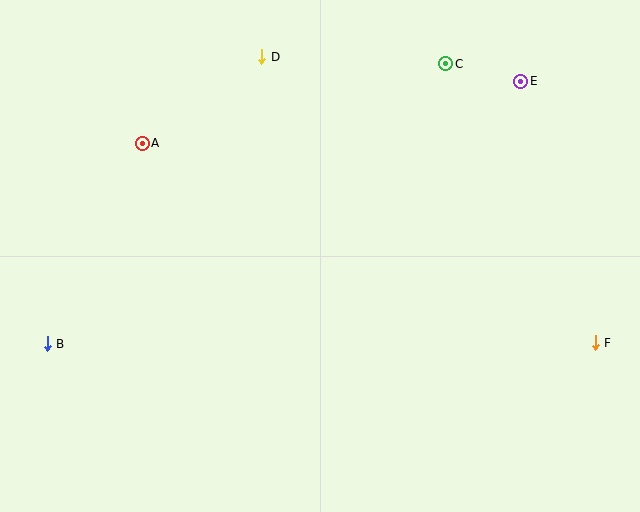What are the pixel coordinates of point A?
Point A is at (142, 143).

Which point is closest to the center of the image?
Point D at (262, 57) is closest to the center.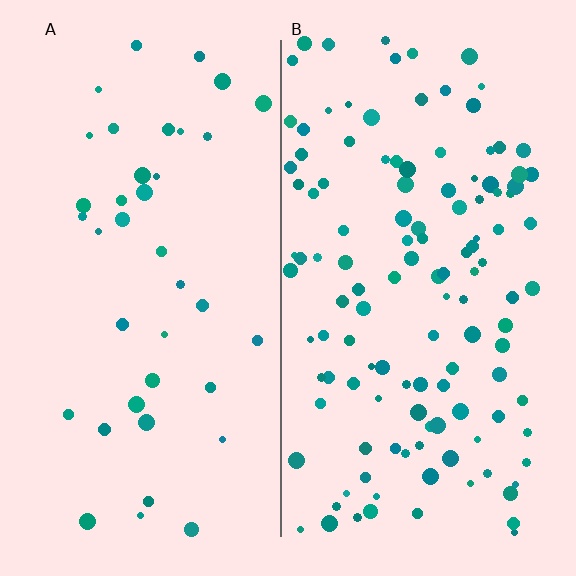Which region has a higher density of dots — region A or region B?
B (the right).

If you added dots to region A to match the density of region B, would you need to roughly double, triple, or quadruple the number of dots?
Approximately triple.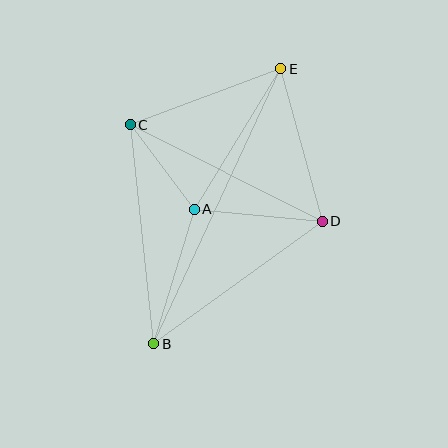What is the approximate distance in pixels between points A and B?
The distance between A and B is approximately 141 pixels.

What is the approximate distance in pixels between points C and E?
The distance between C and E is approximately 161 pixels.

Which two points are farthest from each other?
Points B and E are farthest from each other.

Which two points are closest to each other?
Points A and C are closest to each other.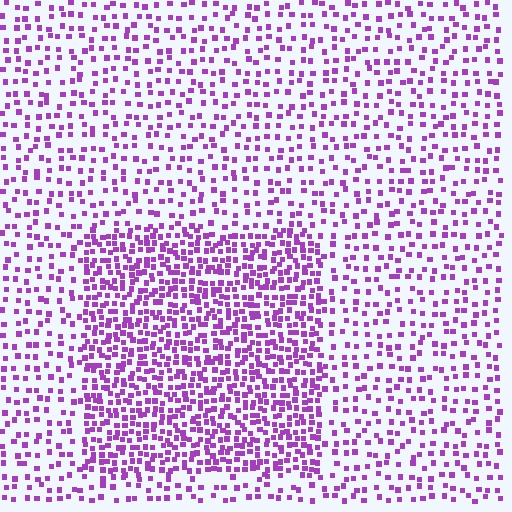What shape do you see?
I see a rectangle.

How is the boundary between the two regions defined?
The boundary is defined by a change in element density (approximately 2.1x ratio). All elements are the same color, size, and shape.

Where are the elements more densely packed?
The elements are more densely packed inside the rectangle boundary.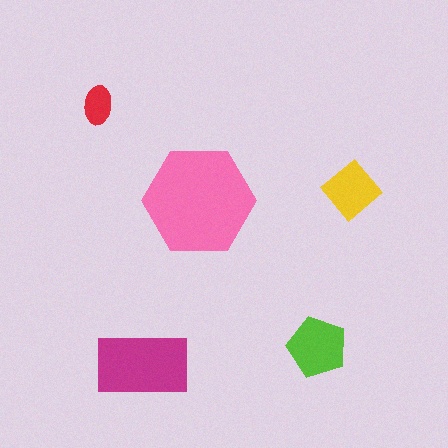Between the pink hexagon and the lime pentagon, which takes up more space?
The pink hexagon.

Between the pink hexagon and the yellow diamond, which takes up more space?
The pink hexagon.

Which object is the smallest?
The red ellipse.